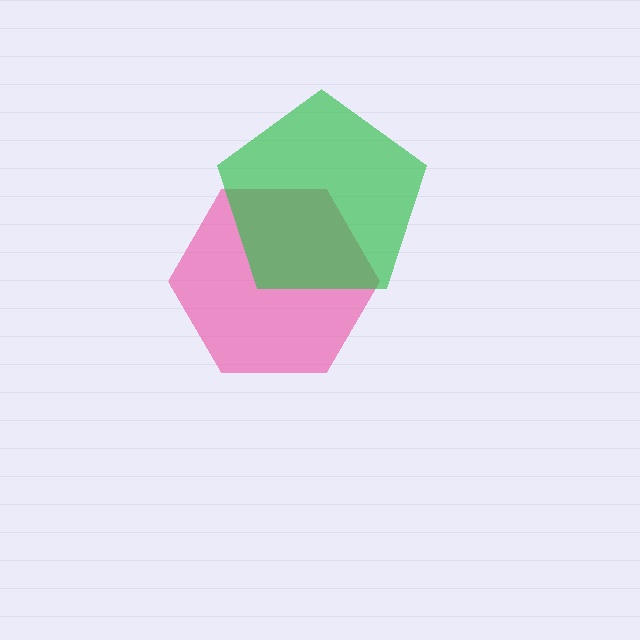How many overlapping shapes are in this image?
There are 2 overlapping shapes in the image.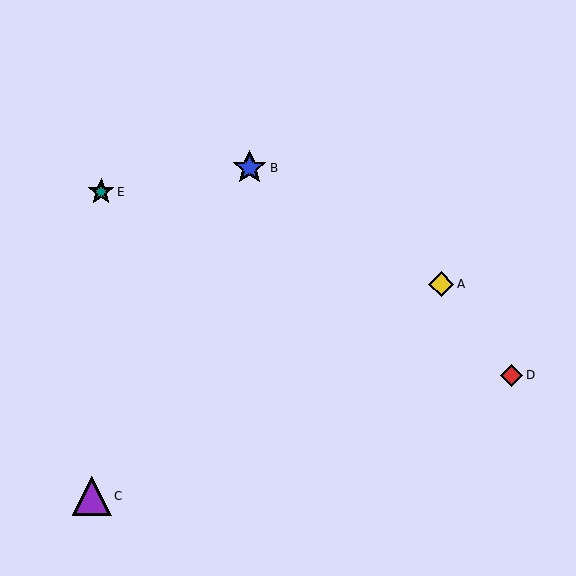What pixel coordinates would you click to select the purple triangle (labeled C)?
Click at (92, 496) to select the purple triangle C.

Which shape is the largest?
The purple triangle (labeled C) is the largest.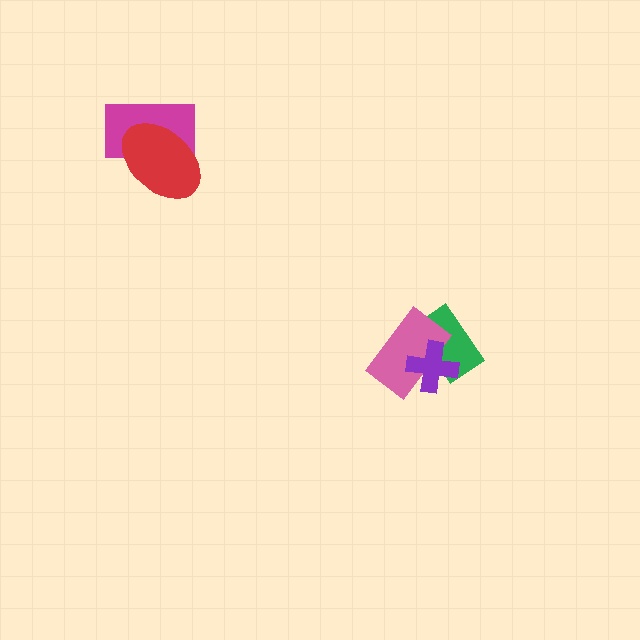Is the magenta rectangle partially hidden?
Yes, it is partially covered by another shape.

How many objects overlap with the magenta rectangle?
1 object overlaps with the magenta rectangle.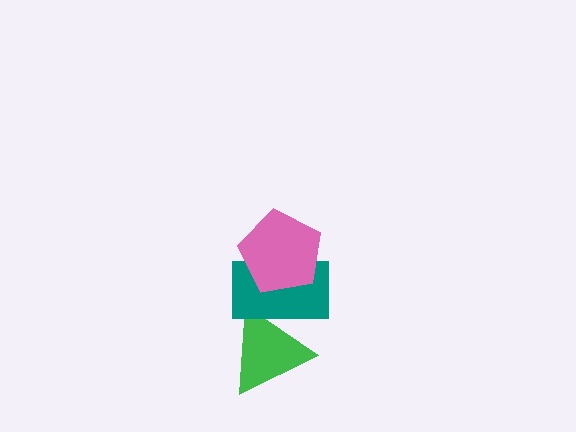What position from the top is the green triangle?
The green triangle is 3rd from the top.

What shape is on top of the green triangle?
The teal rectangle is on top of the green triangle.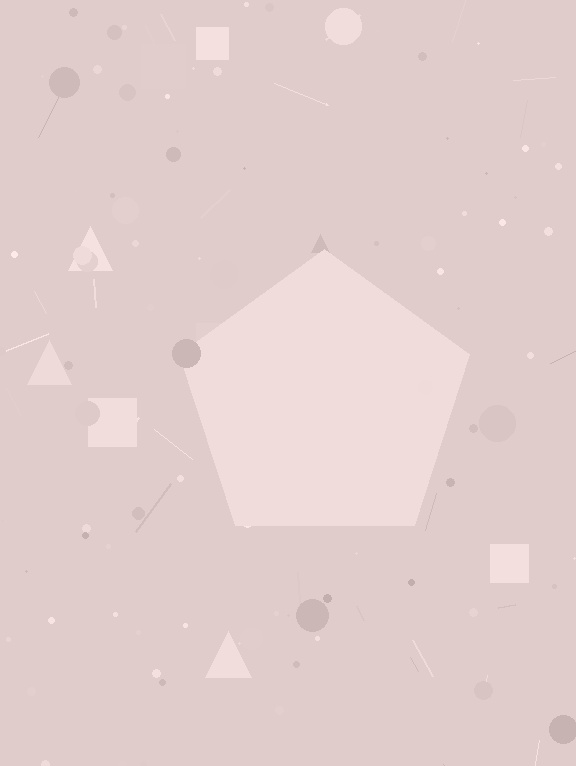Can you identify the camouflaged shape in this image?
The camouflaged shape is a pentagon.